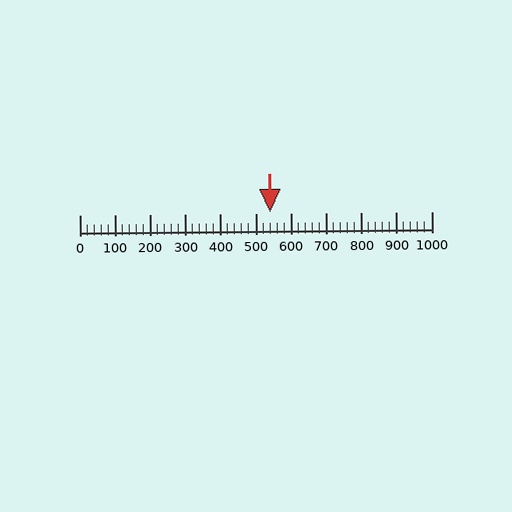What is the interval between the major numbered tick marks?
The major tick marks are spaced 100 units apart.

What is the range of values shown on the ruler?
The ruler shows values from 0 to 1000.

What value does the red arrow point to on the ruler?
The red arrow points to approximately 540.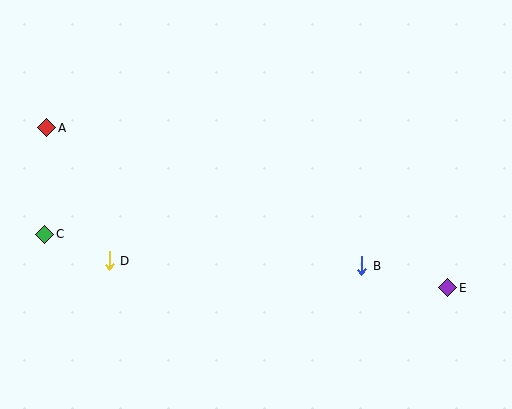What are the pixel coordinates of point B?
Point B is at (362, 266).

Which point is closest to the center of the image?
Point B at (362, 266) is closest to the center.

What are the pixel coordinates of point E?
Point E is at (448, 288).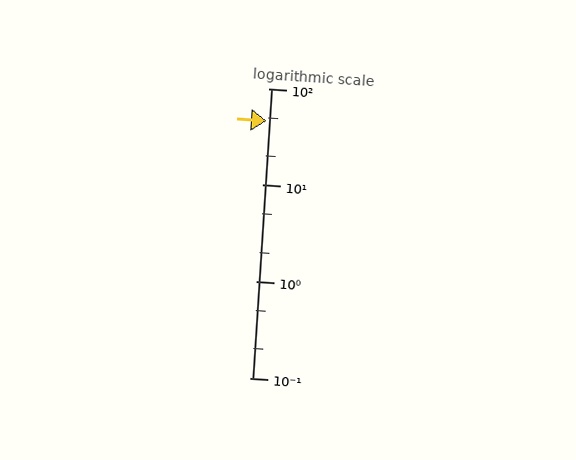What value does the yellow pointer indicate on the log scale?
The pointer indicates approximately 46.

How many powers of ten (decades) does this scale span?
The scale spans 3 decades, from 0.1 to 100.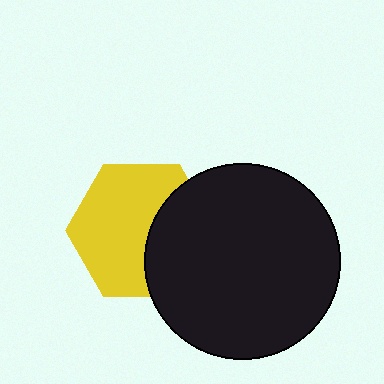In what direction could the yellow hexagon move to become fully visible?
The yellow hexagon could move left. That would shift it out from behind the black circle entirely.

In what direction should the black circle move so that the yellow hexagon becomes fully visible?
The black circle should move right. That is the shortest direction to clear the overlap and leave the yellow hexagon fully visible.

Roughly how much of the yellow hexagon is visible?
About half of it is visible (roughly 64%).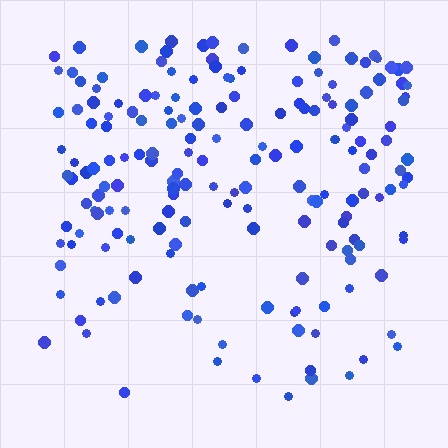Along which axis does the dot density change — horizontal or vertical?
Vertical.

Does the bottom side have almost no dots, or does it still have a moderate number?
Still a moderate number, just noticeably fewer than the top.